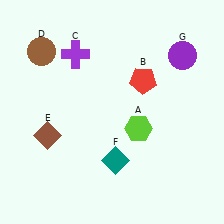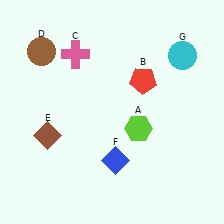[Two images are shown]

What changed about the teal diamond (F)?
In Image 1, F is teal. In Image 2, it changed to blue.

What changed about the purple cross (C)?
In Image 1, C is purple. In Image 2, it changed to pink.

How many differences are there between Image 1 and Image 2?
There are 3 differences between the two images.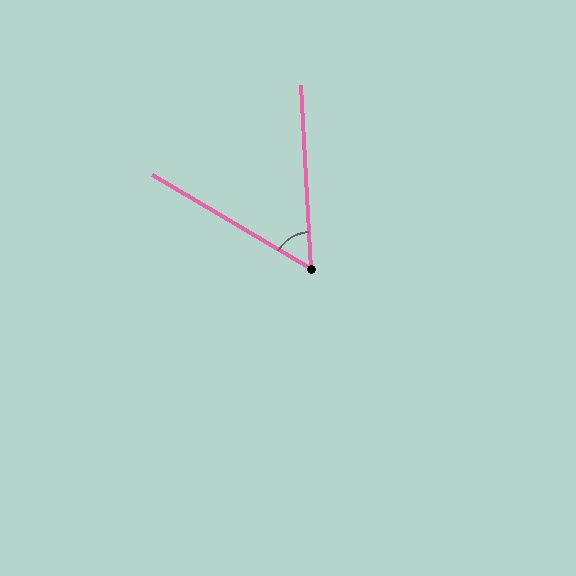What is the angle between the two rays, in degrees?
Approximately 56 degrees.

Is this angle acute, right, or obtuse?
It is acute.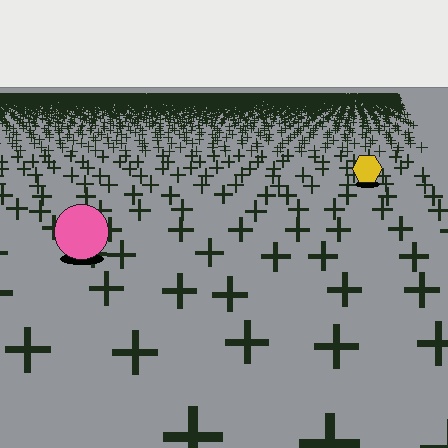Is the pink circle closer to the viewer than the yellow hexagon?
Yes. The pink circle is closer — you can tell from the texture gradient: the ground texture is coarser near it.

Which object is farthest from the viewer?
The yellow hexagon is farthest from the viewer. It appears smaller and the ground texture around it is denser.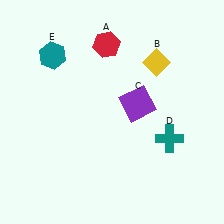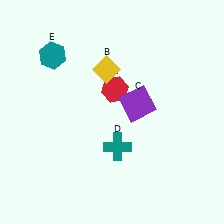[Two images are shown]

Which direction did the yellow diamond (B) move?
The yellow diamond (B) moved left.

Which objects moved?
The objects that moved are: the red hexagon (A), the yellow diamond (B), the teal cross (D).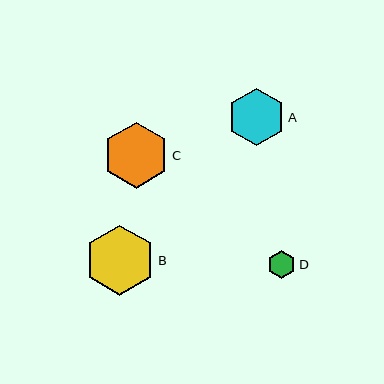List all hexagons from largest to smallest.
From largest to smallest: B, C, A, D.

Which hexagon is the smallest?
Hexagon D is the smallest with a size of approximately 28 pixels.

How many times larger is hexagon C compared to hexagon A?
Hexagon C is approximately 1.1 times the size of hexagon A.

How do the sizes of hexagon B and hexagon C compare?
Hexagon B and hexagon C are approximately the same size.